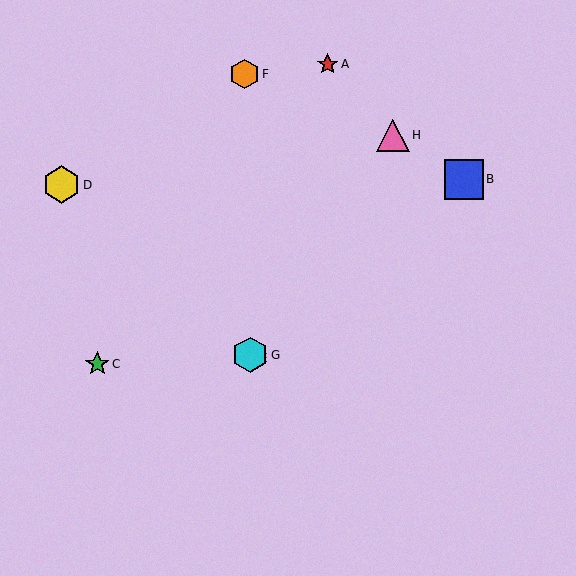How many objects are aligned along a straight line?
3 objects (B, E, G) are aligned along a straight line.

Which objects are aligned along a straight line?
Objects B, E, G are aligned along a straight line.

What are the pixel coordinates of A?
Object A is at (328, 64).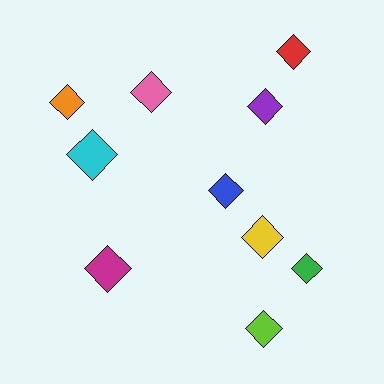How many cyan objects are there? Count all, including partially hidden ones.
There is 1 cyan object.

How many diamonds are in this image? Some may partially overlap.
There are 10 diamonds.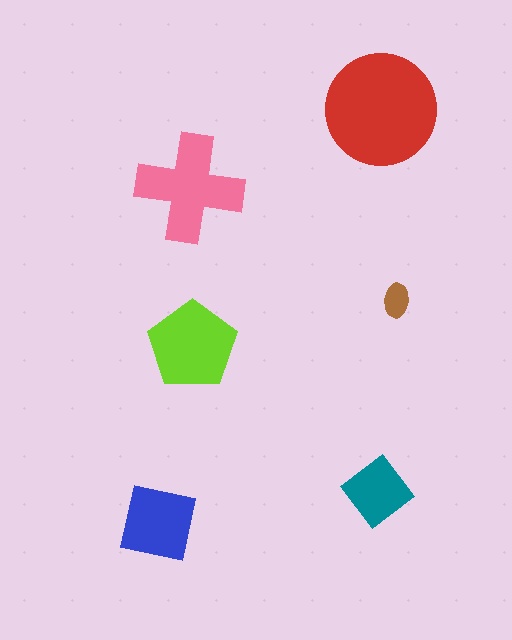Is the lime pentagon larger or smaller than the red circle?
Smaller.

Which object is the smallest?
The brown ellipse.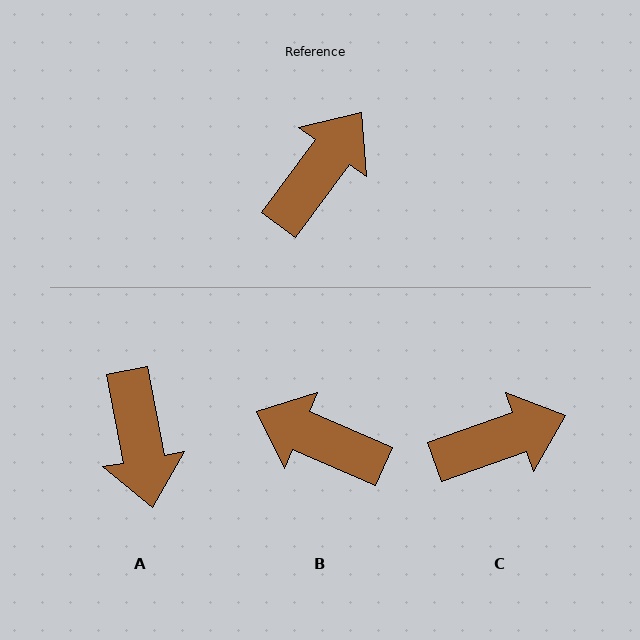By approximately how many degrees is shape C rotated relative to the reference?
Approximately 34 degrees clockwise.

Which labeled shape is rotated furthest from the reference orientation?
A, about 133 degrees away.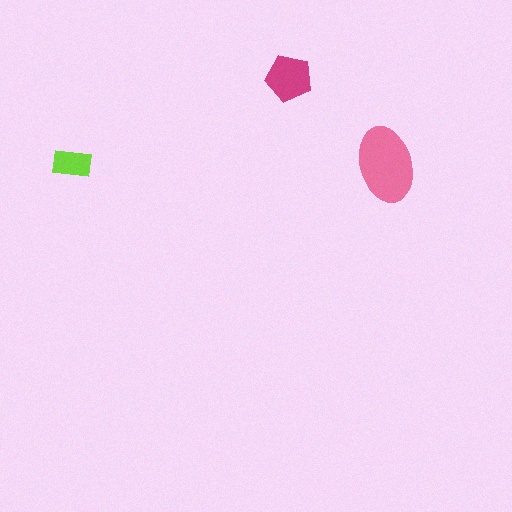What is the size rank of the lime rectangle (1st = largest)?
3rd.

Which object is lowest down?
The pink ellipse is bottommost.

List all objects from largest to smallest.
The pink ellipse, the magenta pentagon, the lime rectangle.